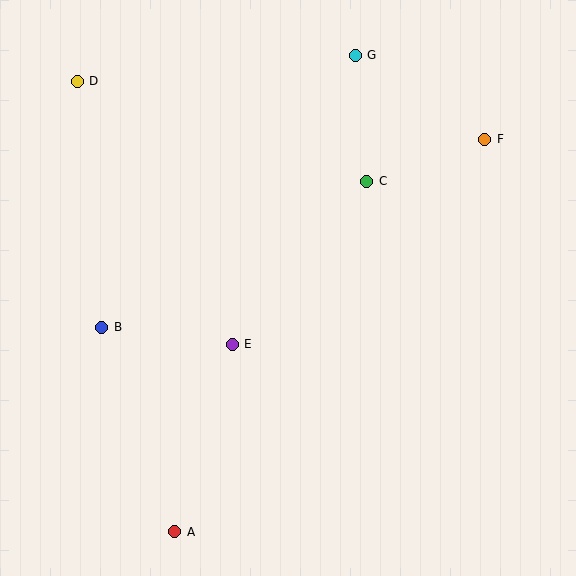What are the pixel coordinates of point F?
Point F is at (485, 139).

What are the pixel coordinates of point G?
Point G is at (355, 55).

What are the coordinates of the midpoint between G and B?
The midpoint between G and B is at (228, 191).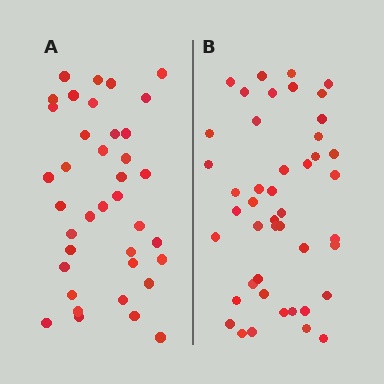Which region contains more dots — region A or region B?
Region B (the right region) has more dots.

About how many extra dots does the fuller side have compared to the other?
Region B has roughly 8 or so more dots than region A.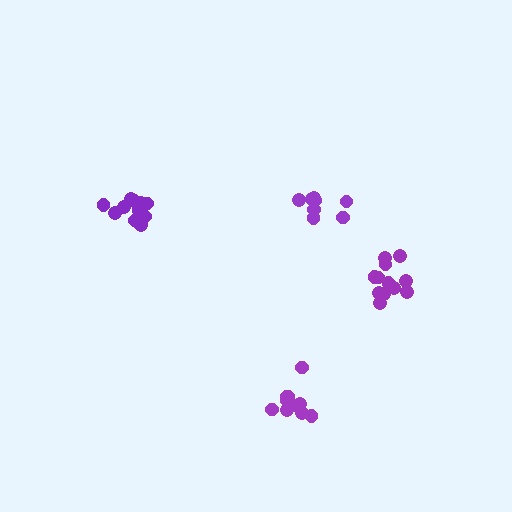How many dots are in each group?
Group 1: 13 dots, Group 2: 8 dots, Group 3: 10 dots, Group 4: 12 dots (43 total).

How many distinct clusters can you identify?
There are 4 distinct clusters.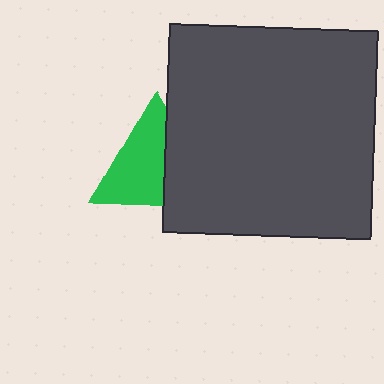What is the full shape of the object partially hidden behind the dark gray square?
The partially hidden object is a green triangle.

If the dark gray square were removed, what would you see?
You would see the complete green triangle.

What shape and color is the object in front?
The object in front is a dark gray square.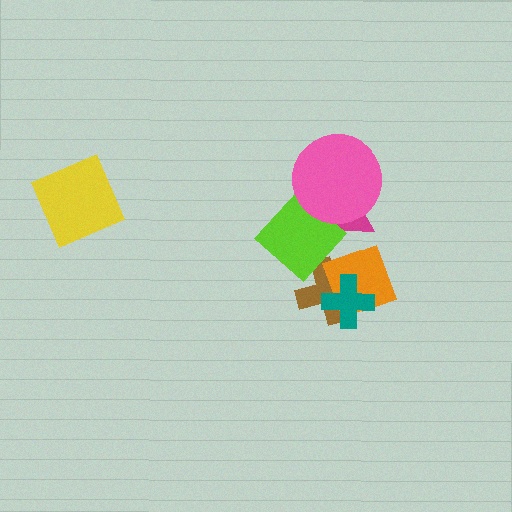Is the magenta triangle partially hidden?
Yes, it is partially covered by another shape.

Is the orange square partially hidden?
Yes, it is partially covered by another shape.